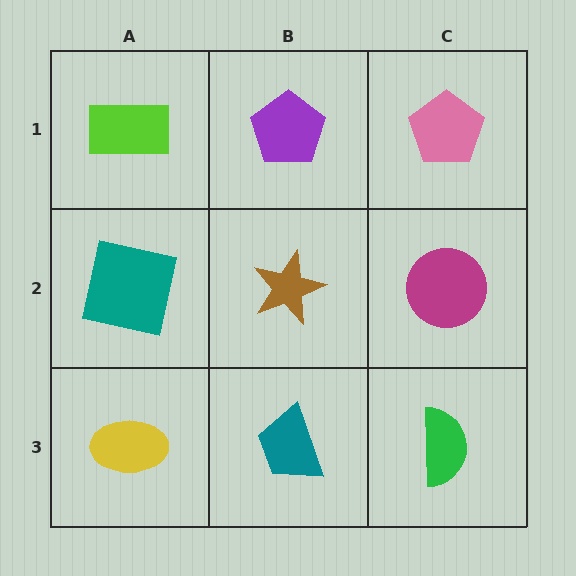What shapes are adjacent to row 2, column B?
A purple pentagon (row 1, column B), a teal trapezoid (row 3, column B), a teal square (row 2, column A), a magenta circle (row 2, column C).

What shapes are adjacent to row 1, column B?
A brown star (row 2, column B), a lime rectangle (row 1, column A), a pink pentagon (row 1, column C).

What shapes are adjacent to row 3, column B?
A brown star (row 2, column B), a yellow ellipse (row 3, column A), a green semicircle (row 3, column C).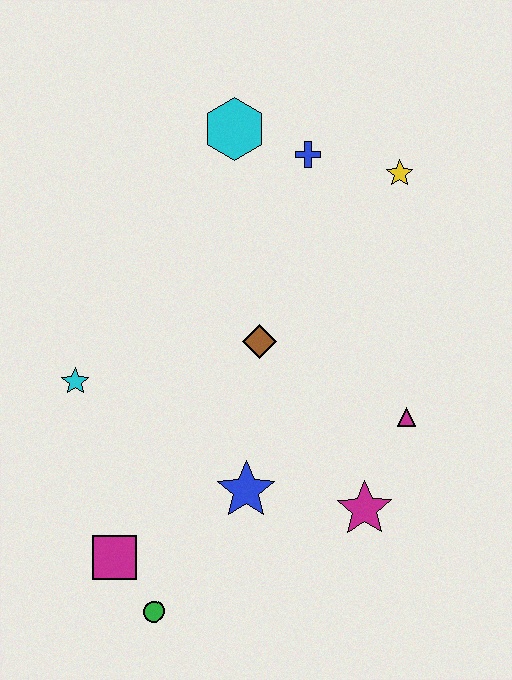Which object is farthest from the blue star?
The cyan hexagon is farthest from the blue star.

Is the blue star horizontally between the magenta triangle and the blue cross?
No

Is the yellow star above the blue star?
Yes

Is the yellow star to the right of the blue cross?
Yes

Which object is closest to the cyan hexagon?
The blue cross is closest to the cyan hexagon.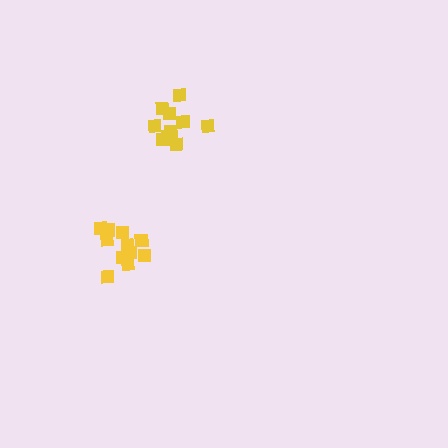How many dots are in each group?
Group 1: 10 dots, Group 2: 11 dots (21 total).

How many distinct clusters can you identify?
There are 2 distinct clusters.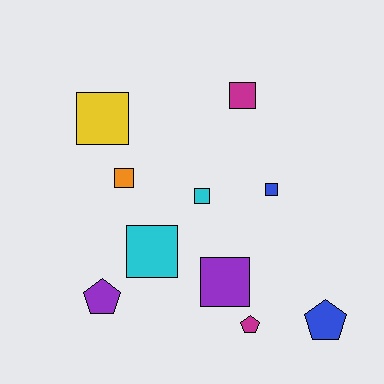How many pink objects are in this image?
There are no pink objects.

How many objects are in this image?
There are 10 objects.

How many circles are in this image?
There are no circles.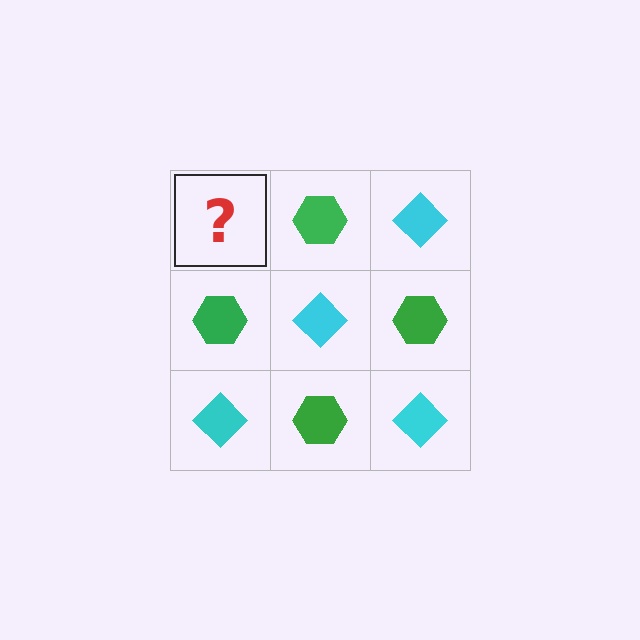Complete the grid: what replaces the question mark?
The question mark should be replaced with a cyan diamond.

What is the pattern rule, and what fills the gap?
The rule is that it alternates cyan diamond and green hexagon in a checkerboard pattern. The gap should be filled with a cyan diamond.